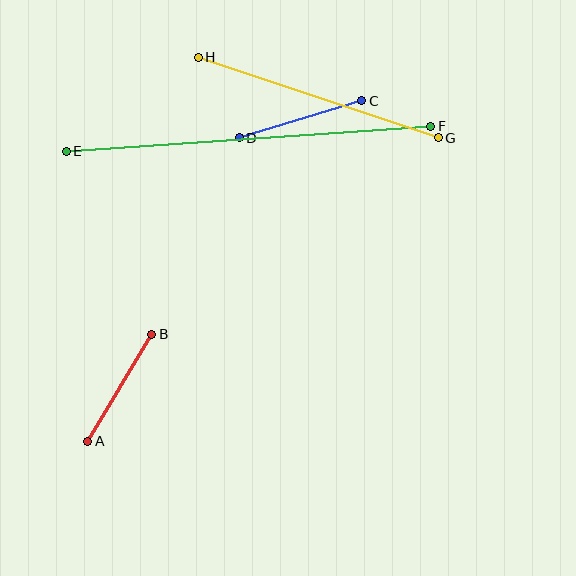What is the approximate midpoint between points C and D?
The midpoint is at approximately (300, 119) pixels.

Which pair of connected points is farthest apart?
Points E and F are farthest apart.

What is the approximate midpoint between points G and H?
The midpoint is at approximately (318, 98) pixels.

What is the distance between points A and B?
The distance is approximately 125 pixels.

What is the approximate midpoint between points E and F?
The midpoint is at approximately (249, 139) pixels.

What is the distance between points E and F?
The distance is approximately 366 pixels.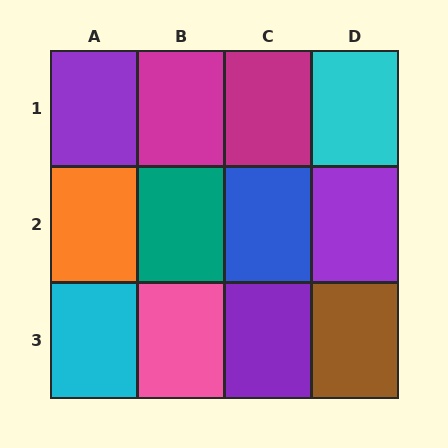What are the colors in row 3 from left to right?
Cyan, pink, purple, brown.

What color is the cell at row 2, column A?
Orange.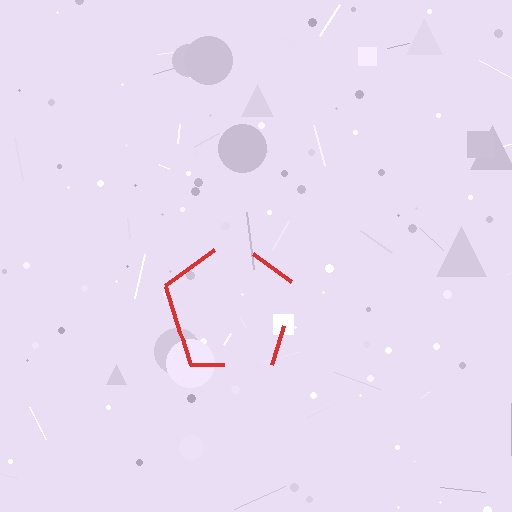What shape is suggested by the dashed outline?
The dashed outline suggests a pentagon.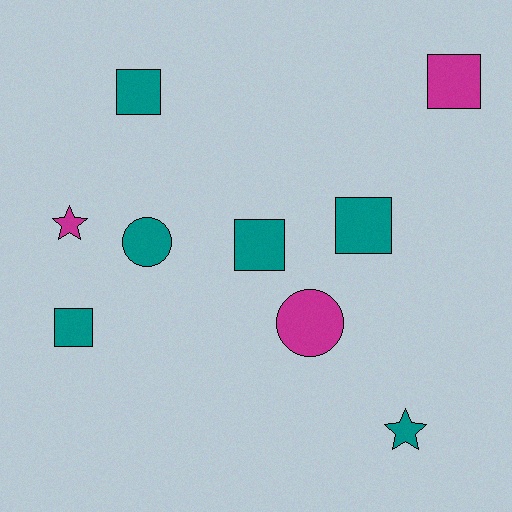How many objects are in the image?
There are 9 objects.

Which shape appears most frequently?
Square, with 5 objects.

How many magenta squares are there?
There is 1 magenta square.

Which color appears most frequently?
Teal, with 6 objects.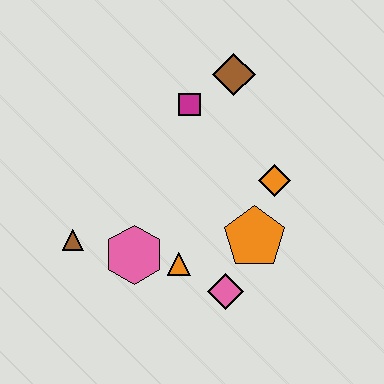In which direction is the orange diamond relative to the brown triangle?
The orange diamond is to the right of the brown triangle.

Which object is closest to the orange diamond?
The orange pentagon is closest to the orange diamond.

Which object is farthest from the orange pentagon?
The brown triangle is farthest from the orange pentagon.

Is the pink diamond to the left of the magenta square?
No